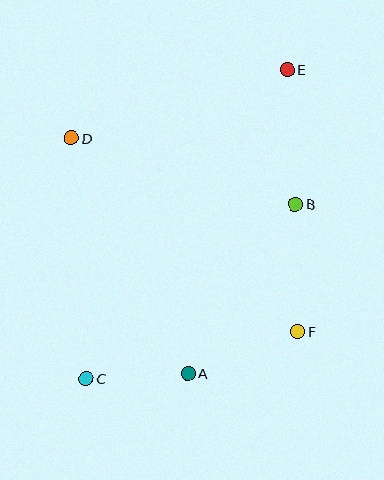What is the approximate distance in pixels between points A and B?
The distance between A and B is approximately 201 pixels.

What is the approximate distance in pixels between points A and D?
The distance between A and D is approximately 263 pixels.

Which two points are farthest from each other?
Points C and E are farthest from each other.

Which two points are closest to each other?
Points A and C are closest to each other.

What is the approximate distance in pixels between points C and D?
The distance between C and D is approximately 241 pixels.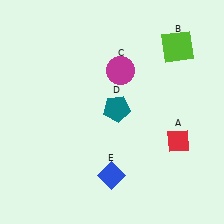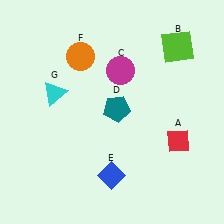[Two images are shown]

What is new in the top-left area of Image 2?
A cyan triangle (G) was added in the top-left area of Image 2.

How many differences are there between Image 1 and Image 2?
There are 2 differences between the two images.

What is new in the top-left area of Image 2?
An orange circle (F) was added in the top-left area of Image 2.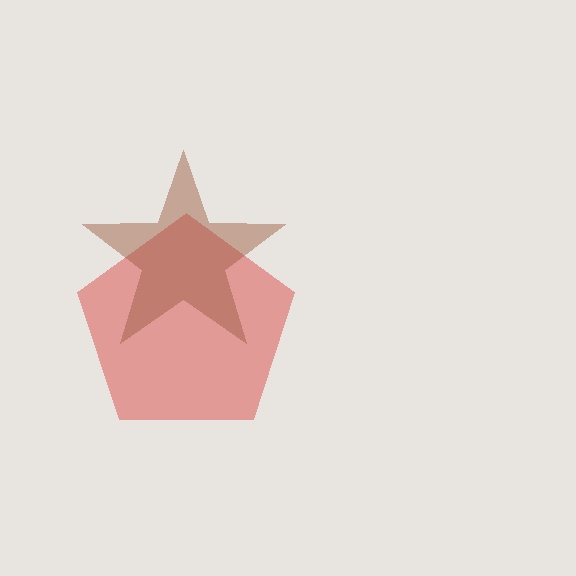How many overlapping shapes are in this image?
There are 2 overlapping shapes in the image.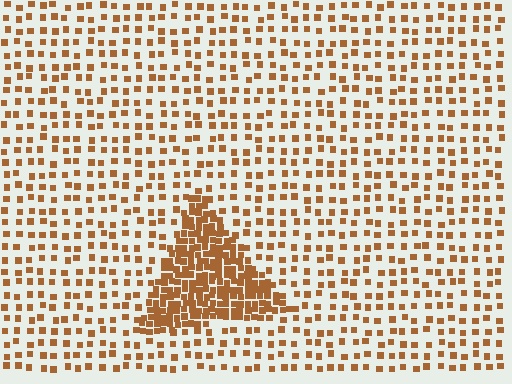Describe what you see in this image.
The image contains small brown elements arranged at two different densities. A triangle-shaped region is visible where the elements are more densely packed than the surrounding area.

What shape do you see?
I see a triangle.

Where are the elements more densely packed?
The elements are more densely packed inside the triangle boundary.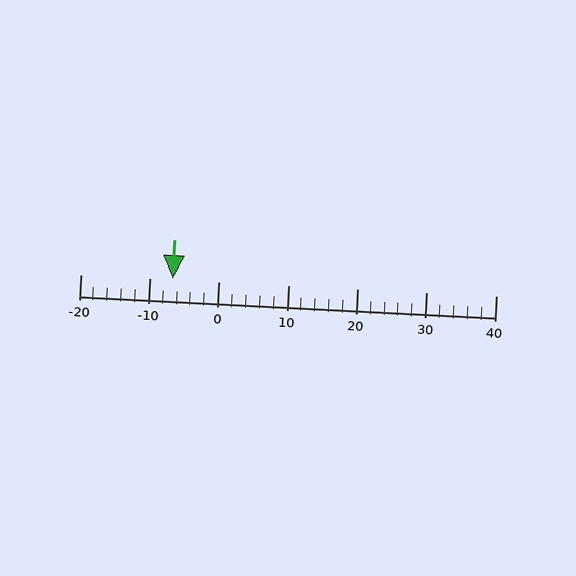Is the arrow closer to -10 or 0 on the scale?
The arrow is closer to -10.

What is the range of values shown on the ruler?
The ruler shows values from -20 to 40.